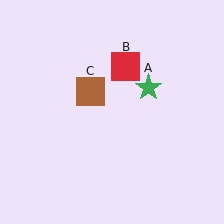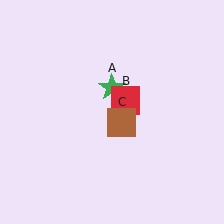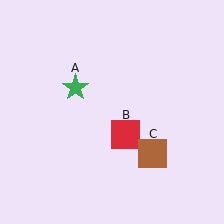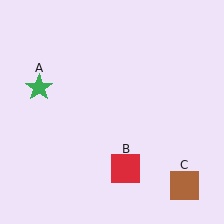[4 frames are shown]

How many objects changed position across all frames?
3 objects changed position: green star (object A), red square (object B), brown square (object C).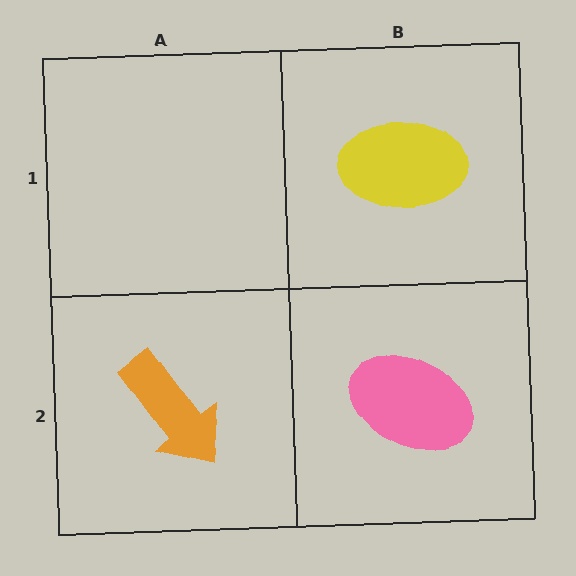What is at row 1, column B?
A yellow ellipse.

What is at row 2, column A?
An orange arrow.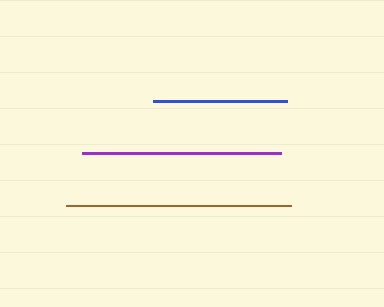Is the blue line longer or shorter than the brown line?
The brown line is longer than the blue line.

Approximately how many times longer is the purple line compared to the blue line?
The purple line is approximately 1.5 times the length of the blue line.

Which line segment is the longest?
The brown line is the longest at approximately 225 pixels.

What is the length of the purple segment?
The purple segment is approximately 199 pixels long.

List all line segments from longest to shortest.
From longest to shortest: brown, purple, blue.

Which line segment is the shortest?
The blue line is the shortest at approximately 134 pixels.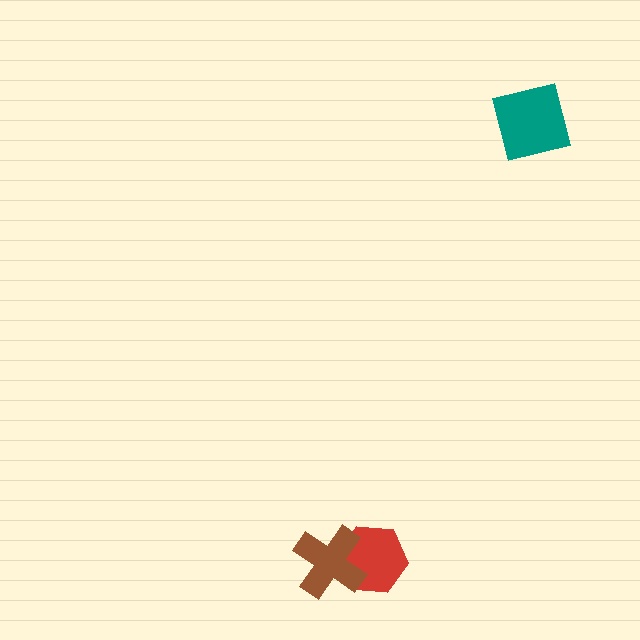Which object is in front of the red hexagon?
The brown cross is in front of the red hexagon.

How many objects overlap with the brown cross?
1 object overlaps with the brown cross.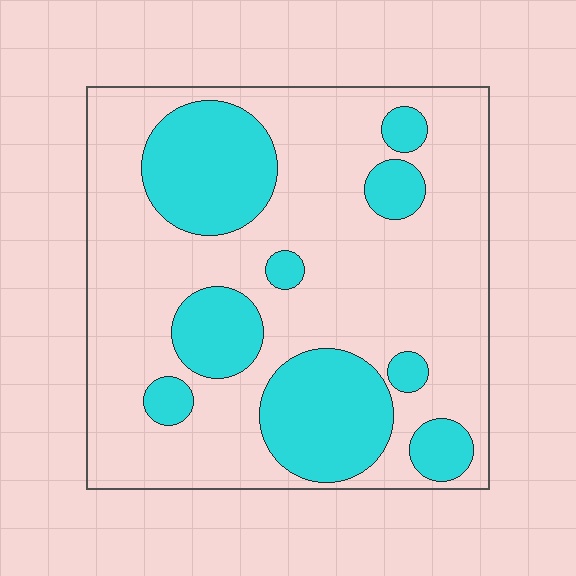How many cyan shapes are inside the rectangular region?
9.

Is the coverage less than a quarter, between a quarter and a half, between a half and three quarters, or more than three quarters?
Between a quarter and a half.